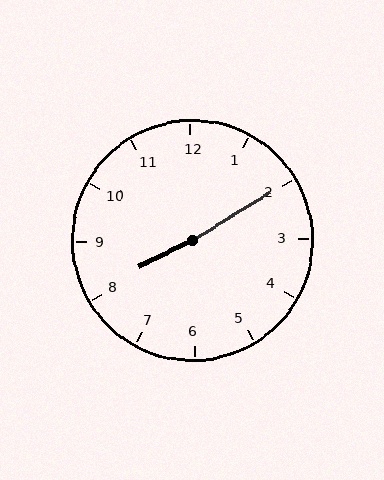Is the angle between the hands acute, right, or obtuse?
It is obtuse.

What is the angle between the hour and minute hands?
Approximately 175 degrees.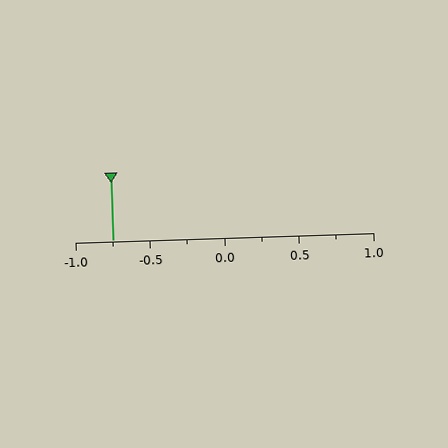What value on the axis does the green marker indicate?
The marker indicates approximately -0.75.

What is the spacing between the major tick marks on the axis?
The major ticks are spaced 0.5 apart.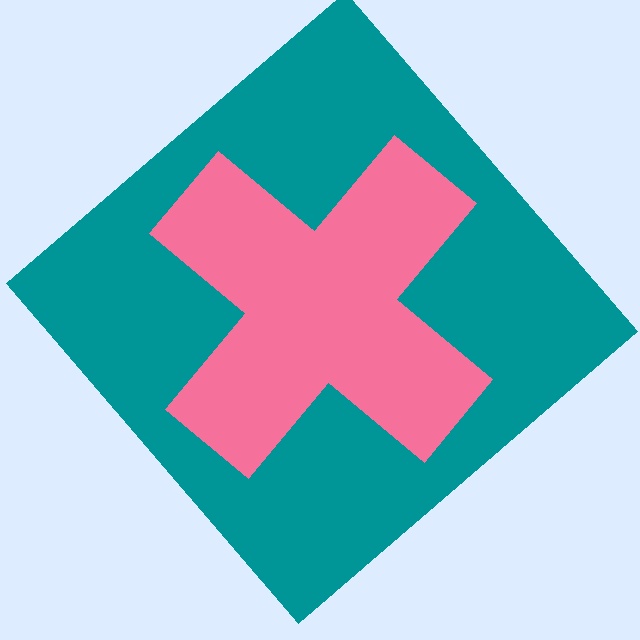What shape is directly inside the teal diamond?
The pink cross.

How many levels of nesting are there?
2.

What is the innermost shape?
The pink cross.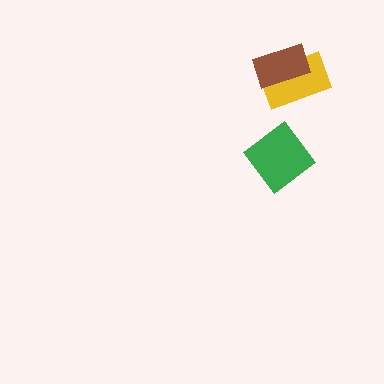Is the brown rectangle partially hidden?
No, no other shape covers it.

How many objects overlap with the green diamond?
0 objects overlap with the green diamond.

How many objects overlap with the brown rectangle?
1 object overlaps with the brown rectangle.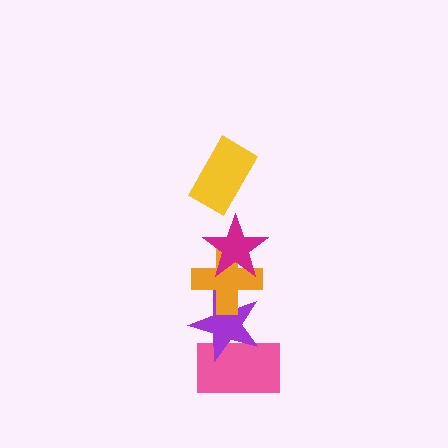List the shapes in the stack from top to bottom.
From top to bottom: the yellow rectangle, the magenta star, the orange cross, the purple star, the pink rectangle.